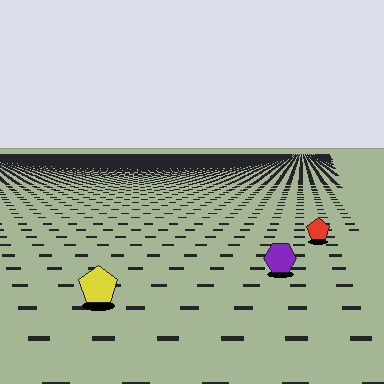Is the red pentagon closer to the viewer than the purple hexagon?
No. The purple hexagon is closer — you can tell from the texture gradient: the ground texture is coarser near it.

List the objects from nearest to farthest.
From nearest to farthest: the yellow pentagon, the purple hexagon, the red pentagon.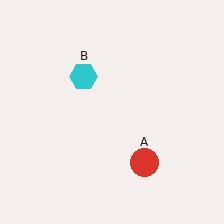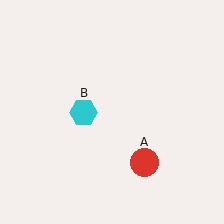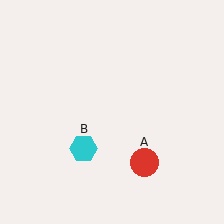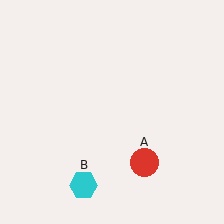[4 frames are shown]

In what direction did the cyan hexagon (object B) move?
The cyan hexagon (object B) moved down.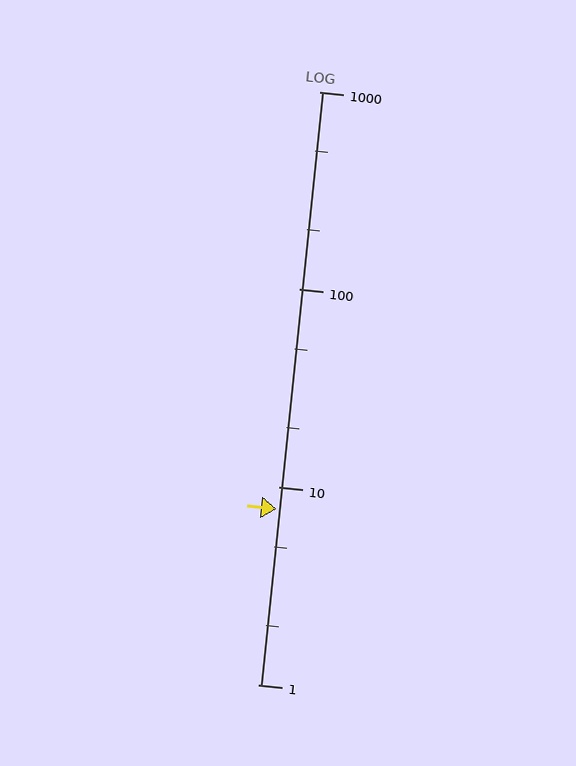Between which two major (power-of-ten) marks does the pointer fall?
The pointer is between 1 and 10.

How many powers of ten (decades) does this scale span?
The scale spans 3 decades, from 1 to 1000.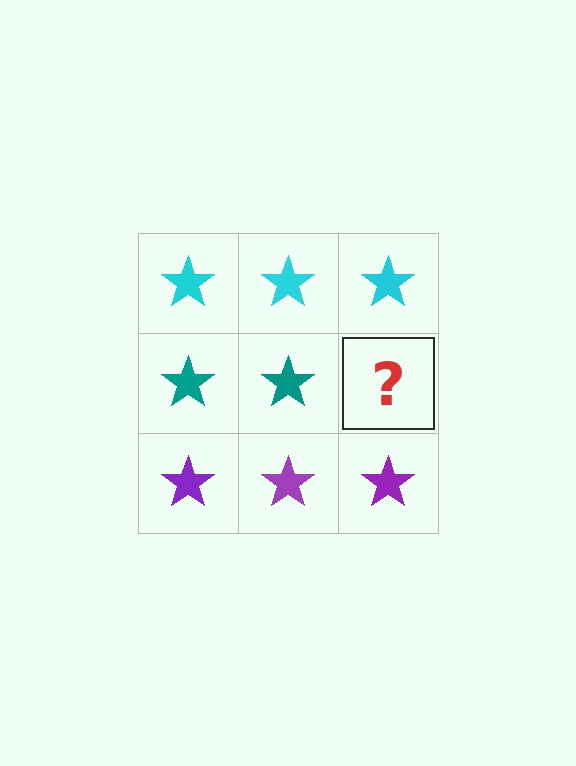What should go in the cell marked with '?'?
The missing cell should contain a teal star.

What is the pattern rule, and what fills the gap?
The rule is that each row has a consistent color. The gap should be filled with a teal star.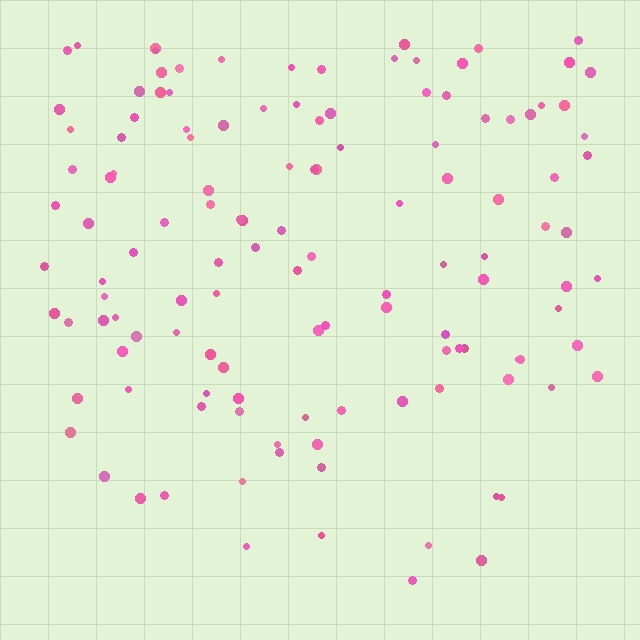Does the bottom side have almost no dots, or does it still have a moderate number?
Still a moderate number, just noticeably fewer than the top.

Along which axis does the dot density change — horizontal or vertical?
Vertical.